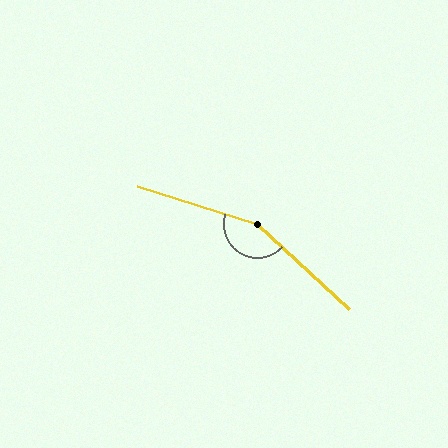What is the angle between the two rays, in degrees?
Approximately 155 degrees.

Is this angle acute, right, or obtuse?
It is obtuse.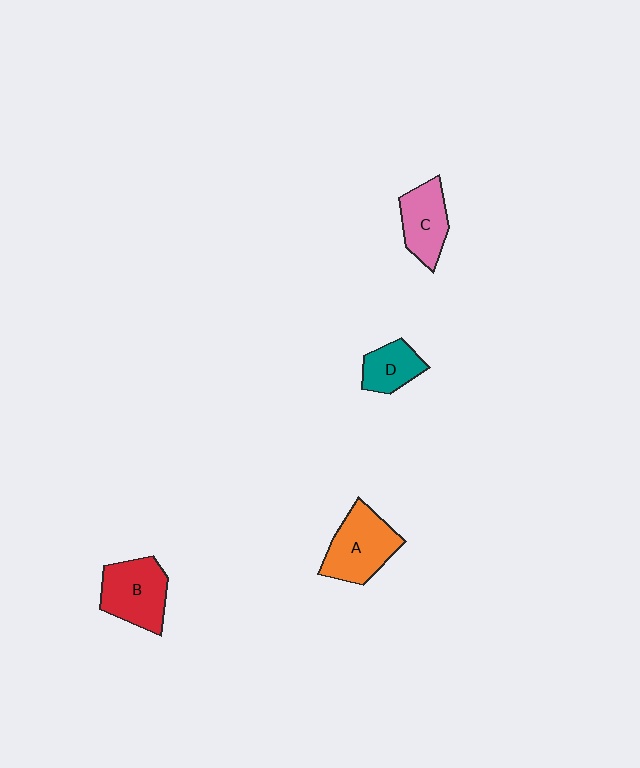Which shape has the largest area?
Shape A (orange).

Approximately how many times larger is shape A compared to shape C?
Approximately 1.3 times.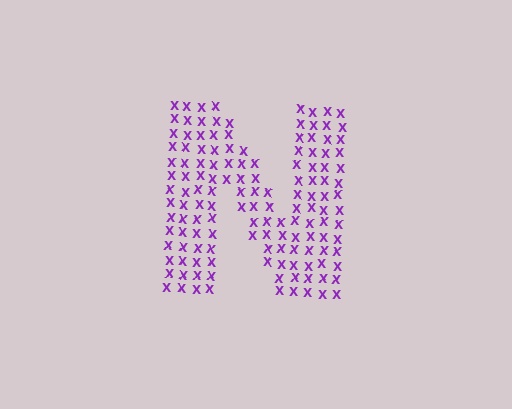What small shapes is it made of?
It is made of small letter X's.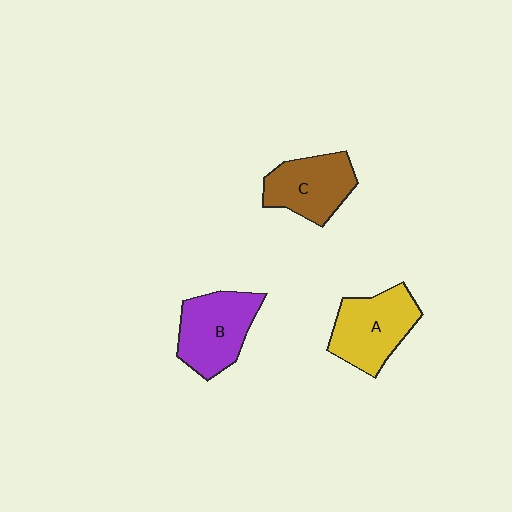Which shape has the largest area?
Shape A (yellow).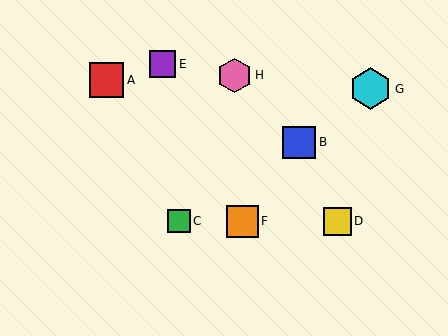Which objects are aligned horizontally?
Objects C, D, F are aligned horizontally.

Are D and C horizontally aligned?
Yes, both are at y≈221.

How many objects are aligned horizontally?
3 objects (C, D, F) are aligned horizontally.